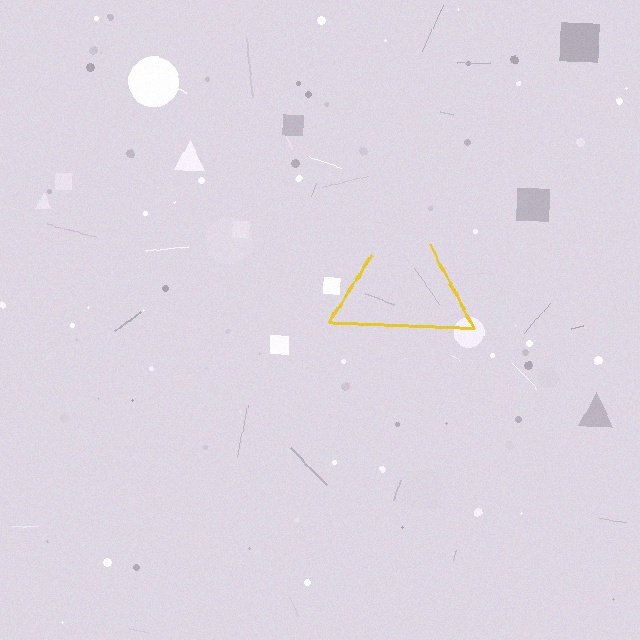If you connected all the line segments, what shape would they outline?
They would outline a triangle.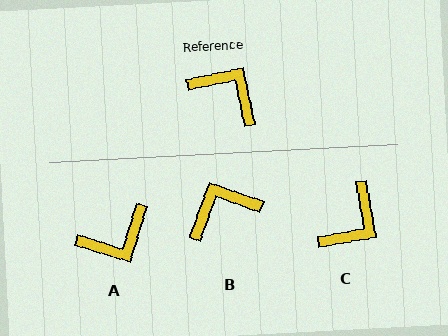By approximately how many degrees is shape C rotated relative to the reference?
Approximately 92 degrees clockwise.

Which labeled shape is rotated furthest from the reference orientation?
A, about 119 degrees away.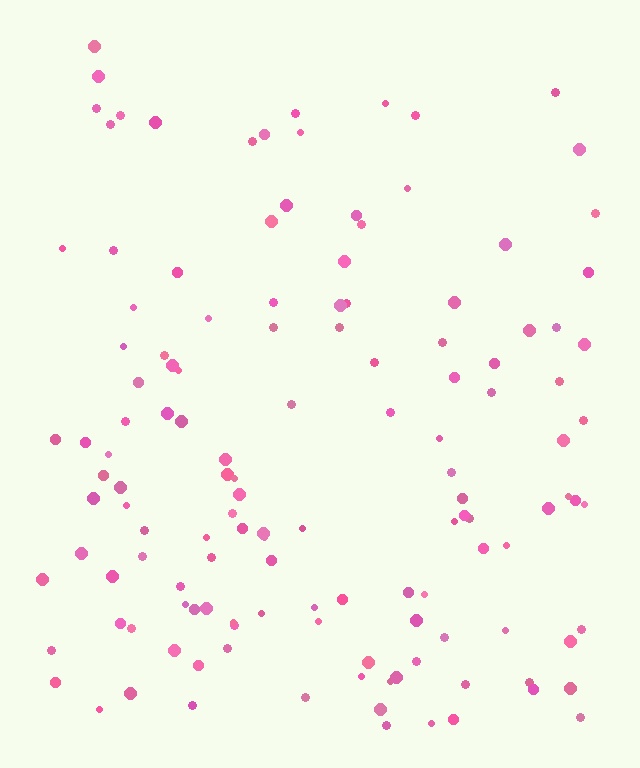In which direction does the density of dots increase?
From top to bottom, with the bottom side densest.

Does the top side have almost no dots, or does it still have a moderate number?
Still a moderate number, just noticeably fewer than the bottom.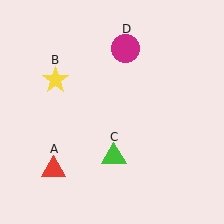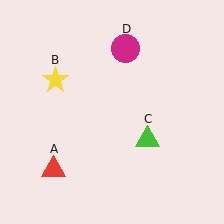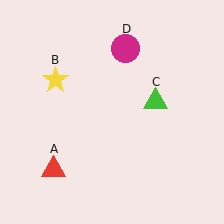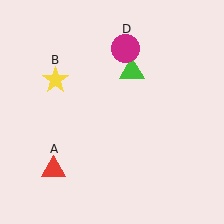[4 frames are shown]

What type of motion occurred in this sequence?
The green triangle (object C) rotated counterclockwise around the center of the scene.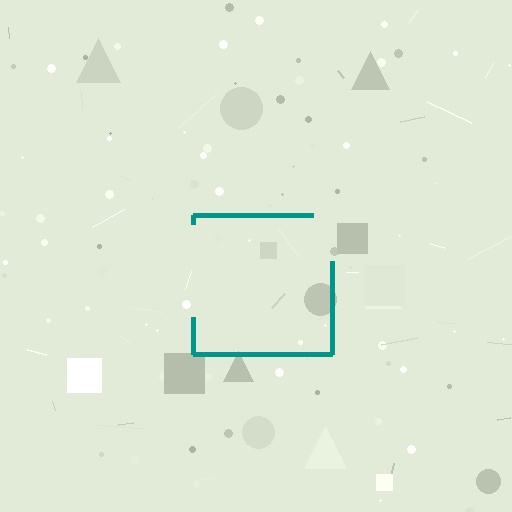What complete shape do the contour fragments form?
The contour fragments form a square.